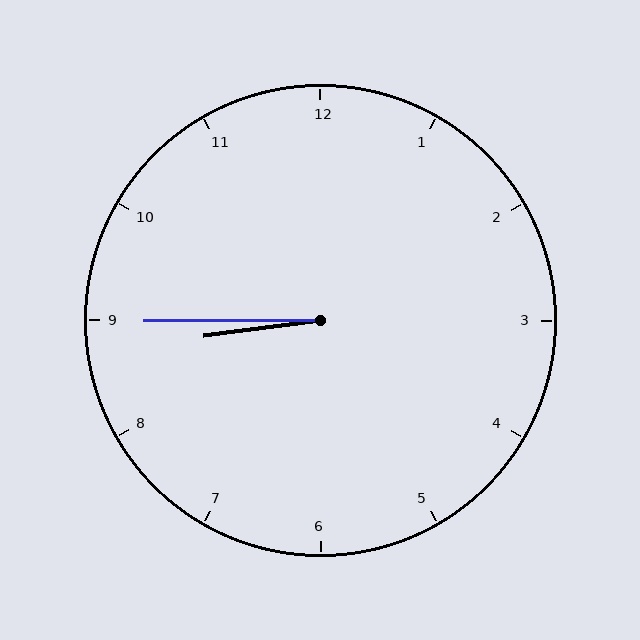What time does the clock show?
8:45.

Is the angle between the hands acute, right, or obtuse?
It is acute.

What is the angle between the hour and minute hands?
Approximately 8 degrees.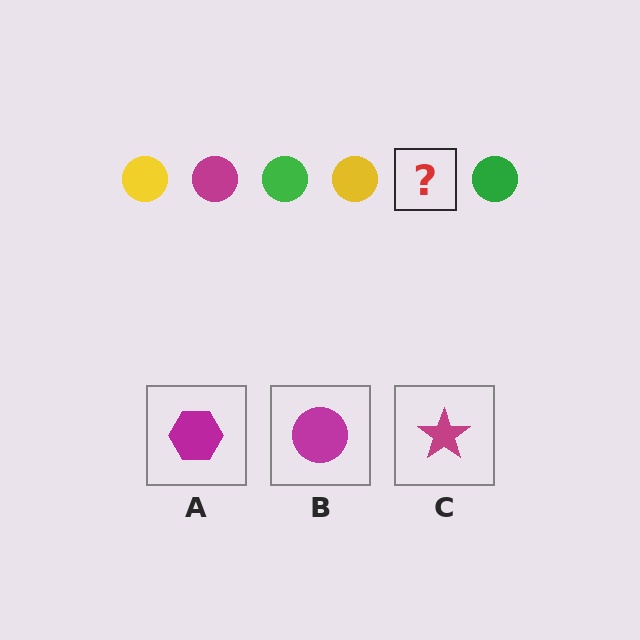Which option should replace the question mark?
Option B.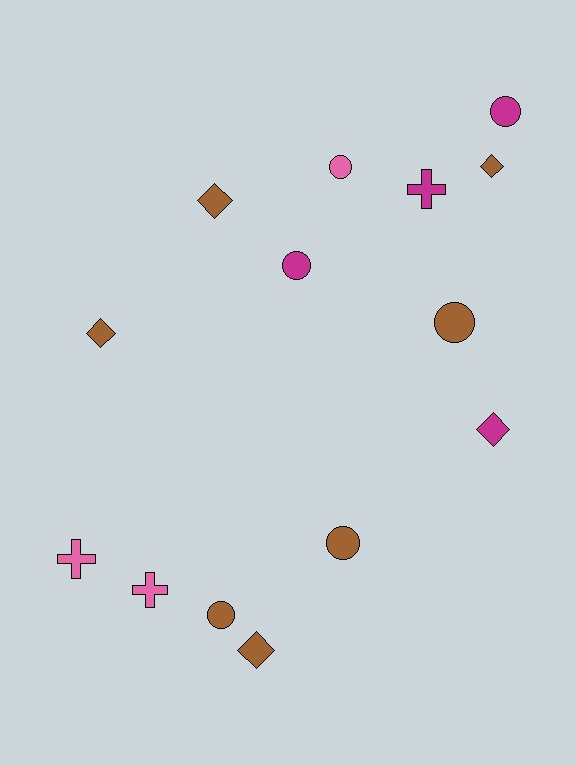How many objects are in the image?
There are 14 objects.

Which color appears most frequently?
Brown, with 7 objects.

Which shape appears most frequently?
Circle, with 6 objects.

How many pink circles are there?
There is 1 pink circle.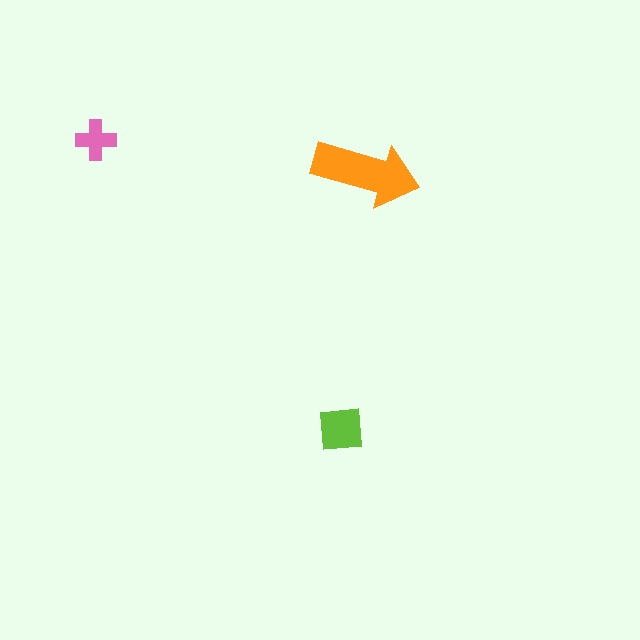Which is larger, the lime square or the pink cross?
The lime square.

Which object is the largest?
The orange arrow.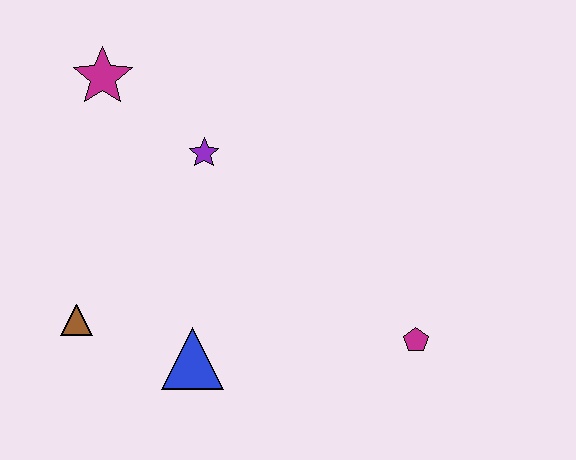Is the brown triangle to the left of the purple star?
Yes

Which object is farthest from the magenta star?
The magenta pentagon is farthest from the magenta star.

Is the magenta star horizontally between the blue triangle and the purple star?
No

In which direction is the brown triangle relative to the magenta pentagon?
The brown triangle is to the left of the magenta pentagon.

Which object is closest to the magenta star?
The purple star is closest to the magenta star.